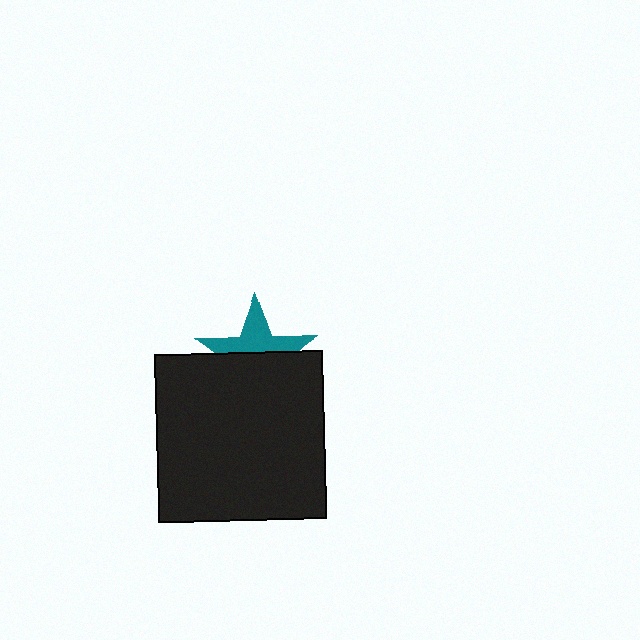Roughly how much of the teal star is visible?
About half of it is visible (roughly 45%).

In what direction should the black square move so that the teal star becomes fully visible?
The black square should move down. That is the shortest direction to clear the overlap and leave the teal star fully visible.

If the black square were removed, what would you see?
You would see the complete teal star.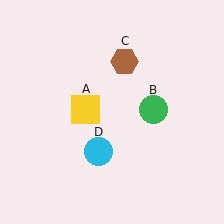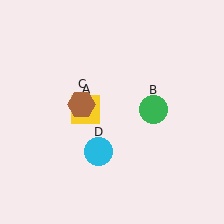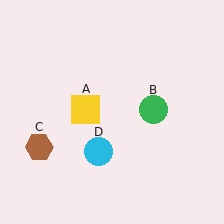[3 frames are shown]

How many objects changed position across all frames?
1 object changed position: brown hexagon (object C).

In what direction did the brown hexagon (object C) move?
The brown hexagon (object C) moved down and to the left.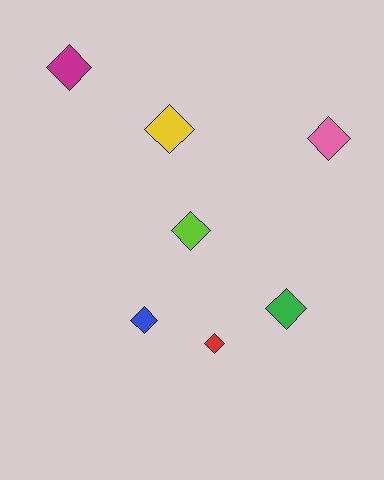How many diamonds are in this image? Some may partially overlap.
There are 7 diamonds.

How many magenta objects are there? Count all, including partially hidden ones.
There is 1 magenta object.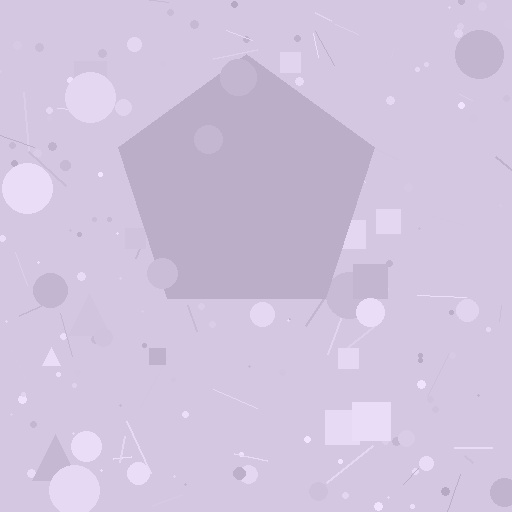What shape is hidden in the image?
A pentagon is hidden in the image.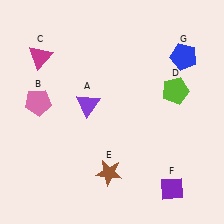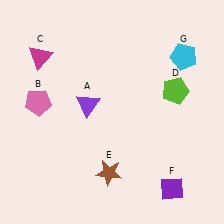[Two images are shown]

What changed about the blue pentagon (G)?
In Image 1, G is blue. In Image 2, it changed to cyan.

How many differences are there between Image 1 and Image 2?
There is 1 difference between the two images.